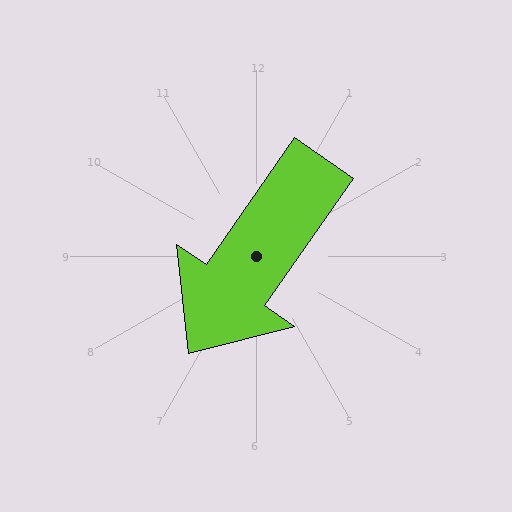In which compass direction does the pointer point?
Southwest.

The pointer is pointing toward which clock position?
Roughly 7 o'clock.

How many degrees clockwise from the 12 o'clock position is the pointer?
Approximately 215 degrees.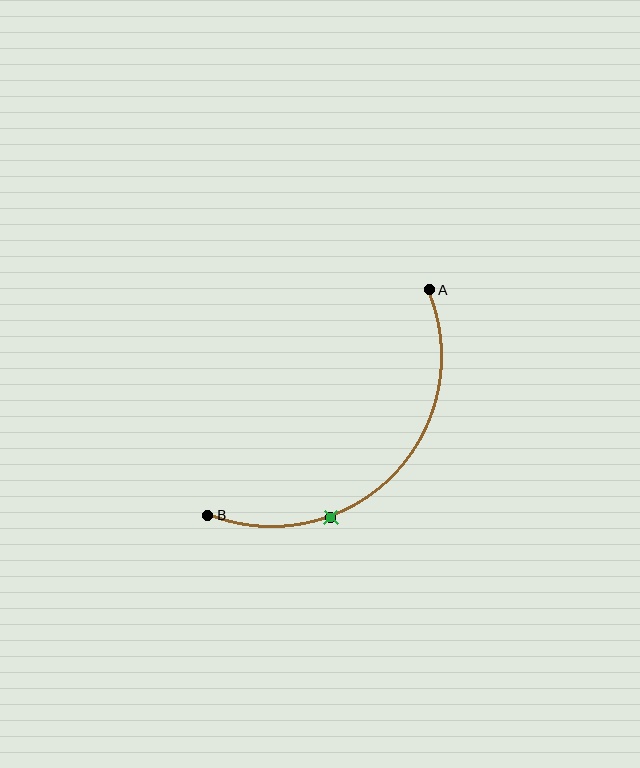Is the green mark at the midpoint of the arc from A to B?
No. The green mark lies on the arc but is closer to endpoint B. The arc midpoint would be at the point on the curve equidistant along the arc from both A and B.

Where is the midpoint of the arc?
The arc midpoint is the point on the curve farthest from the straight line joining A and B. It sits below and to the right of that line.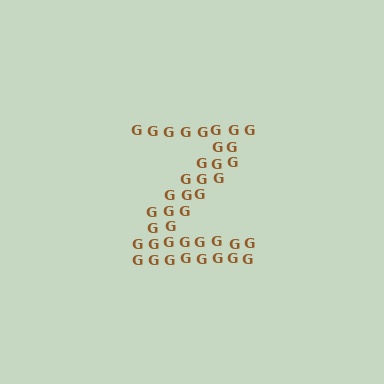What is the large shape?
The large shape is the letter Z.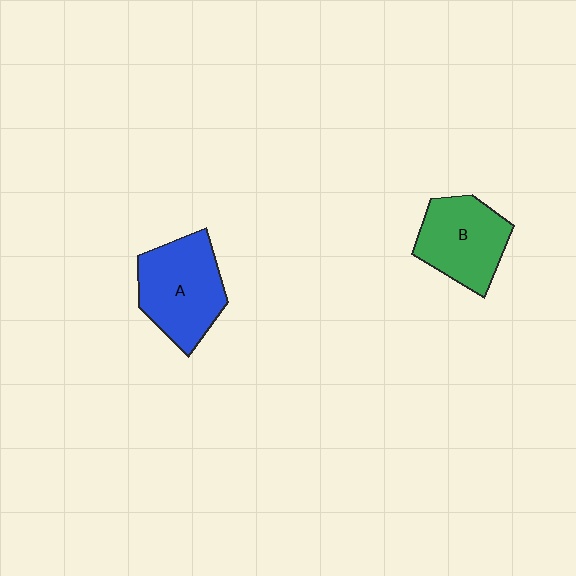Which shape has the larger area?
Shape A (blue).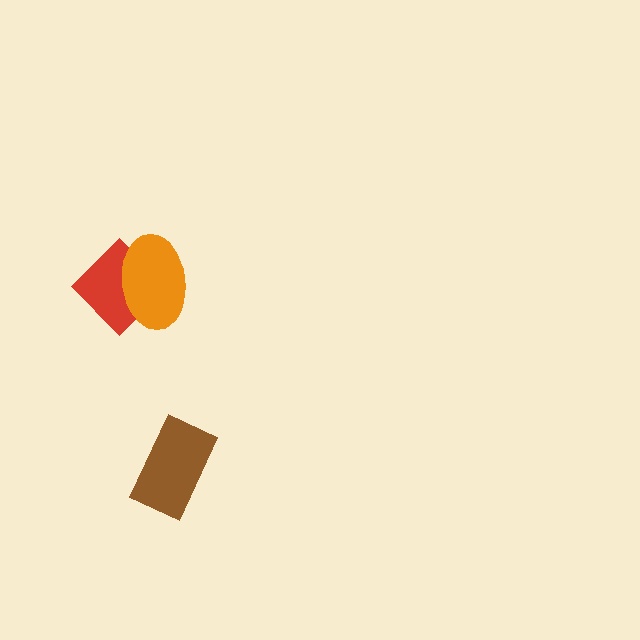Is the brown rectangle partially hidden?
No, no other shape covers it.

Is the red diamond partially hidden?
Yes, it is partially covered by another shape.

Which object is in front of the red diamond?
The orange ellipse is in front of the red diamond.